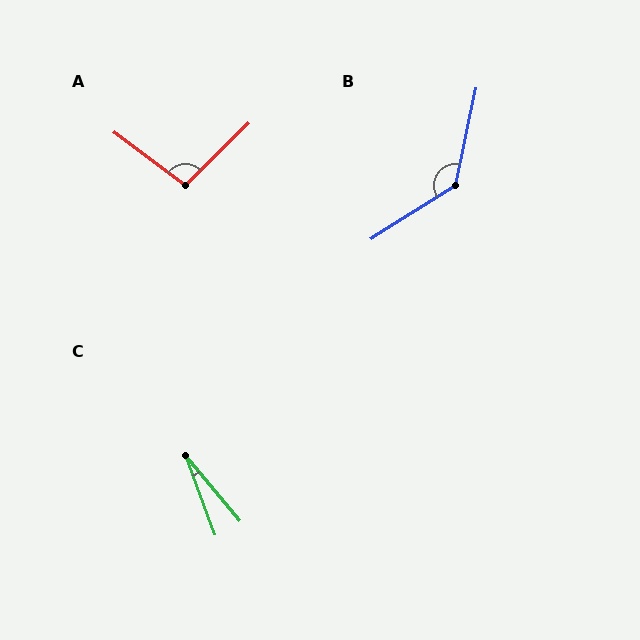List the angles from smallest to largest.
C (20°), A (99°), B (134°).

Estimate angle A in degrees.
Approximately 99 degrees.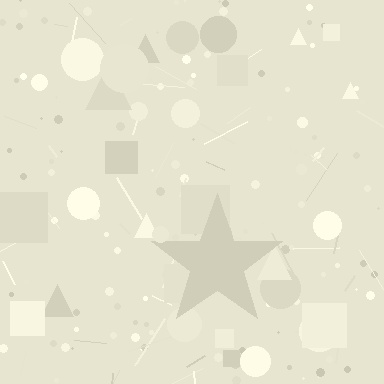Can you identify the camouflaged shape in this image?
The camouflaged shape is a star.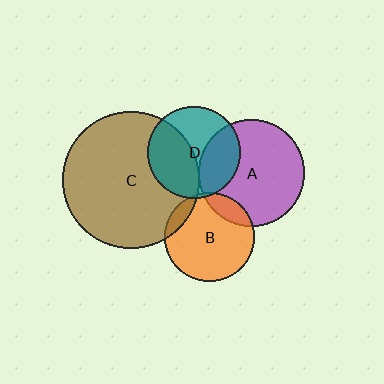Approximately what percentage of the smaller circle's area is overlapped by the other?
Approximately 30%.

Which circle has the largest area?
Circle C (brown).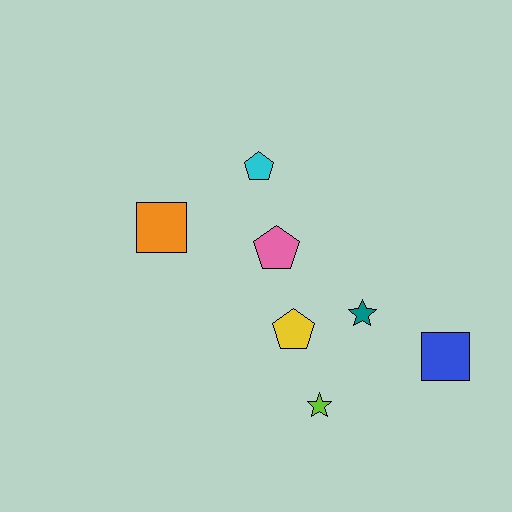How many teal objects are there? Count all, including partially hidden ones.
There is 1 teal object.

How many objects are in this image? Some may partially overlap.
There are 7 objects.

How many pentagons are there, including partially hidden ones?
There are 3 pentagons.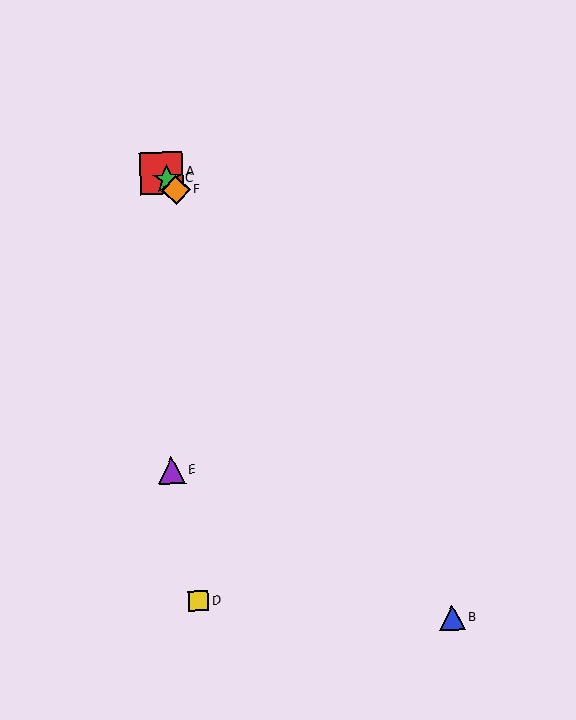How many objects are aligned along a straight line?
3 objects (A, C, F) are aligned along a straight line.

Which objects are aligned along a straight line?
Objects A, C, F are aligned along a straight line.